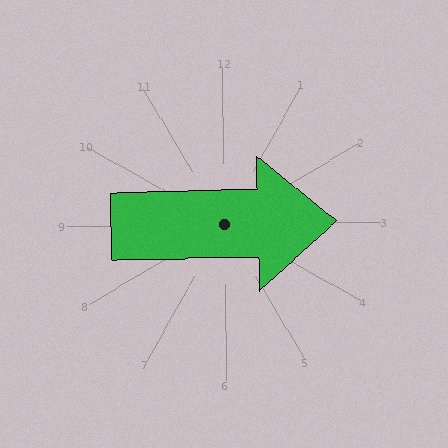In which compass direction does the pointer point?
East.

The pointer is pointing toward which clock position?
Roughly 3 o'clock.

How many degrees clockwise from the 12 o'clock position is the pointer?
Approximately 89 degrees.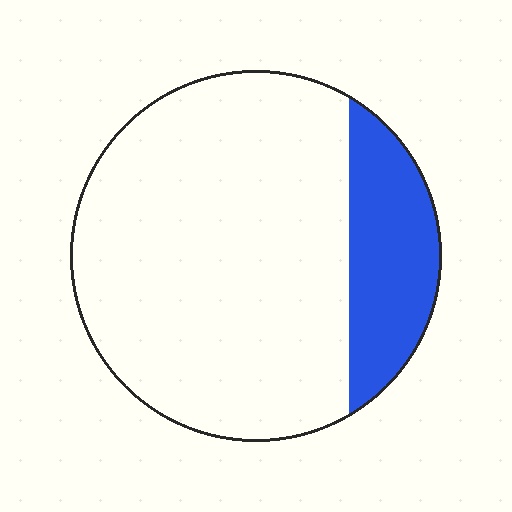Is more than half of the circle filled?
No.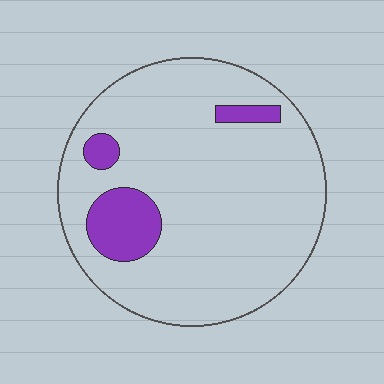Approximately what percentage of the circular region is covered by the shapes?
Approximately 10%.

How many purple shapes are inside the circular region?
3.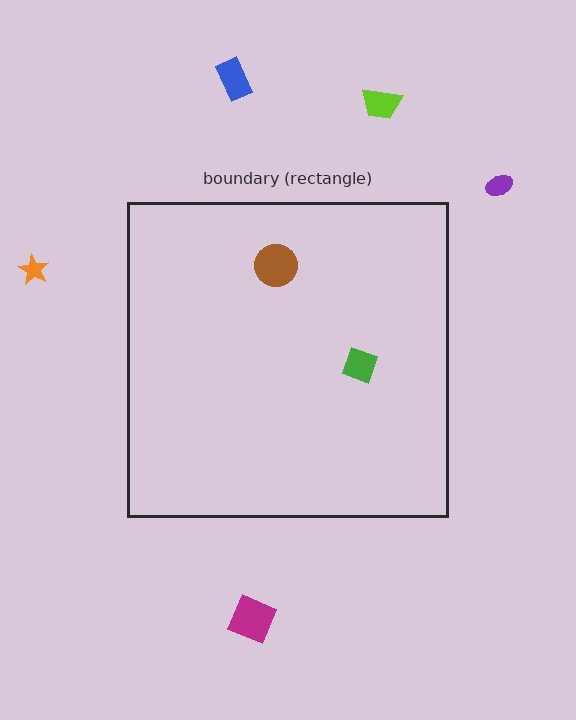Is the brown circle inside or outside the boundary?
Inside.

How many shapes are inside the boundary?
2 inside, 5 outside.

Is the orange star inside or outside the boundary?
Outside.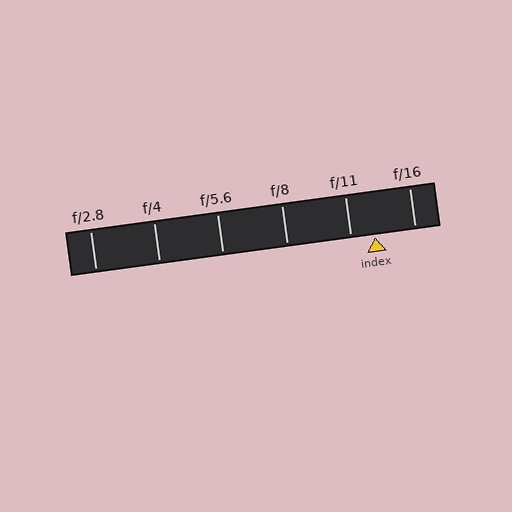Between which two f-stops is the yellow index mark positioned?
The index mark is between f/11 and f/16.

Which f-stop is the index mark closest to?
The index mark is closest to f/11.